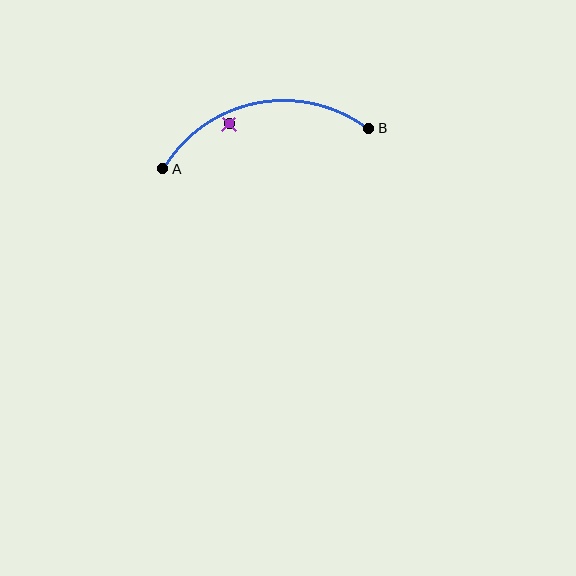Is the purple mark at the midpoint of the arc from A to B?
No — the purple mark does not lie on the arc at all. It sits slightly inside the curve.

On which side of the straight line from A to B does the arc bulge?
The arc bulges above the straight line connecting A and B.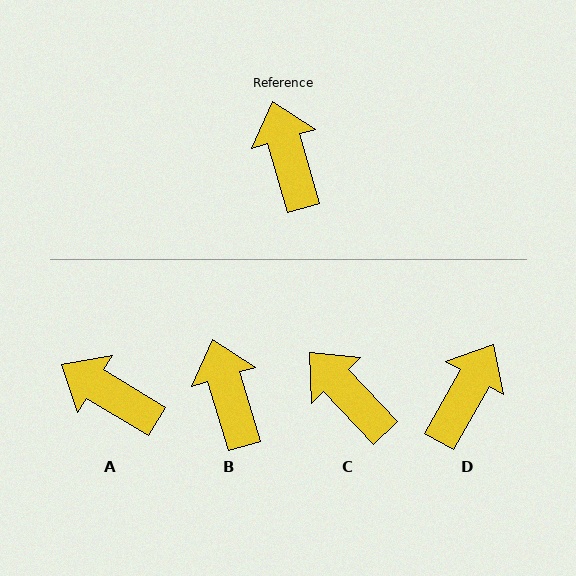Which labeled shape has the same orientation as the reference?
B.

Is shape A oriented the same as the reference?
No, it is off by about 42 degrees.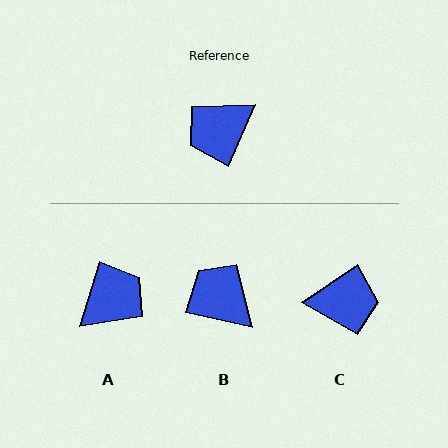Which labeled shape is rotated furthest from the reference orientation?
A, about 173 degrees away.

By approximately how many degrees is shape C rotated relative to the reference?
Approximately 147 degrees counter-clockwise.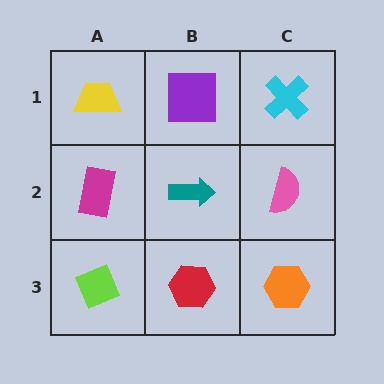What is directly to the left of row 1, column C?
A purple square.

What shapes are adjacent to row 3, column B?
A teal arrow (row 2, column B), a lime diamond (row 3, column A), an orange hexagon (row 3, column C).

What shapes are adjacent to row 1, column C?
A pink semicircle (row 2, column C), a purple square (row 1, column B).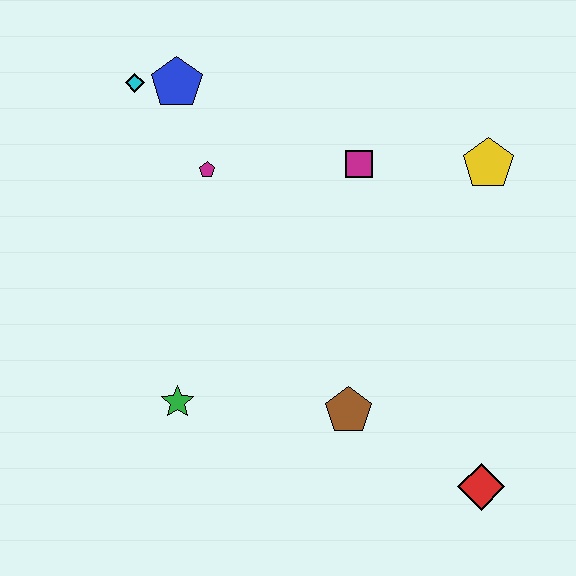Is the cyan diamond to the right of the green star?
No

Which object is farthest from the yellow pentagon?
The green star is farthest from the yellow pentagon.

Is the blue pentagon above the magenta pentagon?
Yes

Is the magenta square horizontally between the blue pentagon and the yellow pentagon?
Yes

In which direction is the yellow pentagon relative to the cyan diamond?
The yellow pentagon is to the right of the cyan diamond.